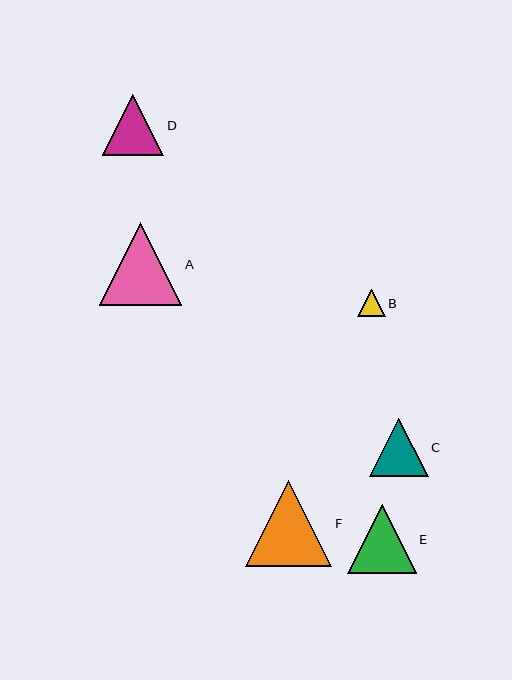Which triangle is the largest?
Triangle F is the largest with a size of approximately 86 pixels.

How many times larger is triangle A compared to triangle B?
Triangle A is approximately 3.0 times the size of triangle B.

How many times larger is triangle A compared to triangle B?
Triangle A is approximately 3.0 times the size of triangle B.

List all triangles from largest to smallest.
From largest to smallest: F, A, E, D, C, B.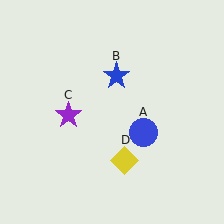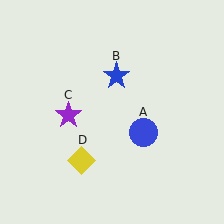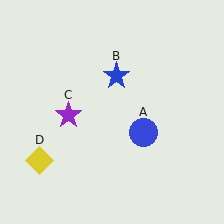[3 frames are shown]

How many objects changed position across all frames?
1 object changed position: yellow diamond (object D).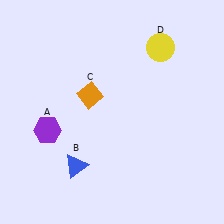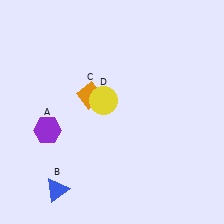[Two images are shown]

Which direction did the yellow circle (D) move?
The yellow circle (D) moved left.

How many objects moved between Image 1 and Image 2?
2 objects moved between the two images.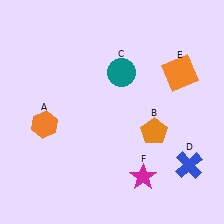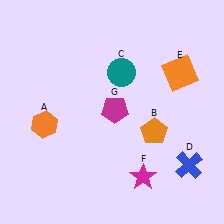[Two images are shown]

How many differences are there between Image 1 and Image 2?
There is 1 difference between the two images.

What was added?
A magenta pentagon (G) was added in Image 2.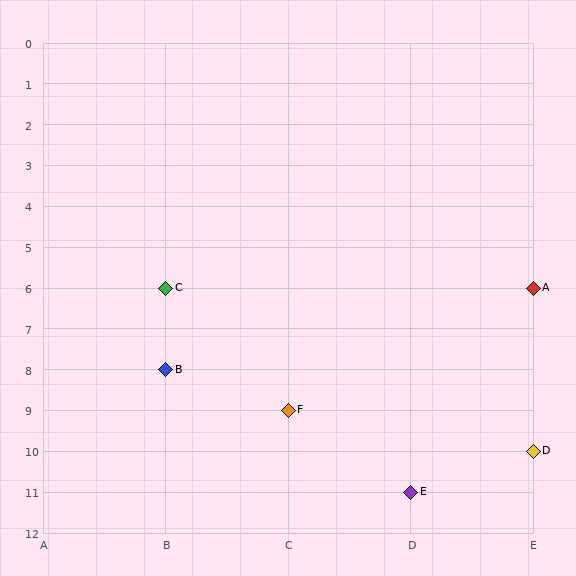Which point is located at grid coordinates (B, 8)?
Point B is at (B, 8).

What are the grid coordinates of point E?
Point E is at grid coordinates (D, 11).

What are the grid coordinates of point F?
Point F is at grid coordinates (C, 9).